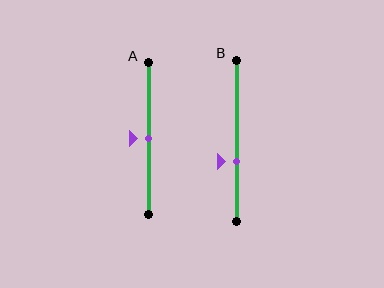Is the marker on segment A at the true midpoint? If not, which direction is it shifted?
Yes, the marker on segment A is at the true midpoint.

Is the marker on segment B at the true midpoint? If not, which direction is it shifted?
No, the marker on segment B is shifted downward by about 13% of the segment length.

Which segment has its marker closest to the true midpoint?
Segment A has its marker closest to the true midpoint.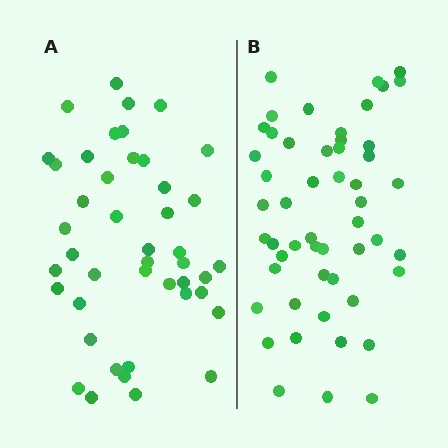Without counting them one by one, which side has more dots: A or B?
Region B (the right region) has more dots.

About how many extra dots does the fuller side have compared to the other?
Region B has roughly 8 or so more dots than region A.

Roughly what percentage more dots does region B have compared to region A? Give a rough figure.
About 20% more.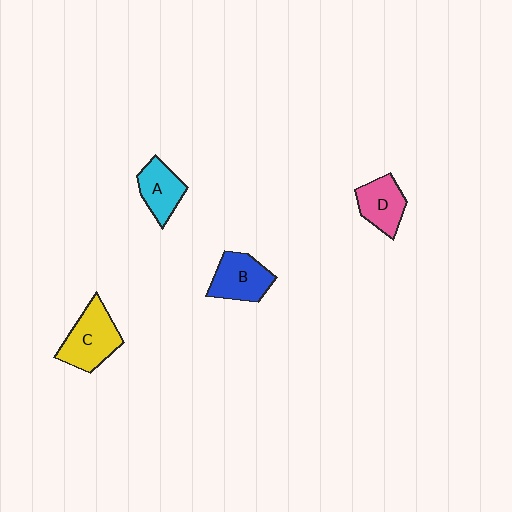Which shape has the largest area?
Shape C (yellow).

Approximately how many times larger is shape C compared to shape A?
Approximately 1.4 times.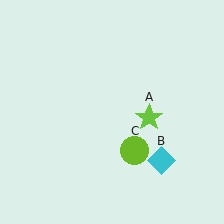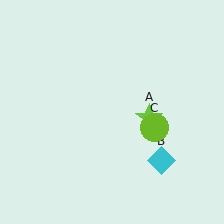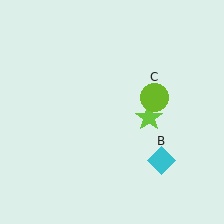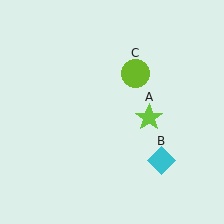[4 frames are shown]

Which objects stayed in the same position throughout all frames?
Lime star (object A) and cyan diamond (object B) remained stationary.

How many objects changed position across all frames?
1 object changed position: lime circle (object C).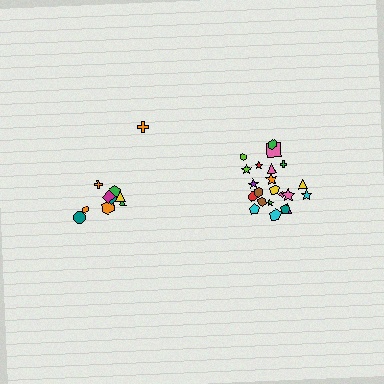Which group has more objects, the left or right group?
The right group.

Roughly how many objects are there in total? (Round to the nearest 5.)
Roughly 30 objects in total.